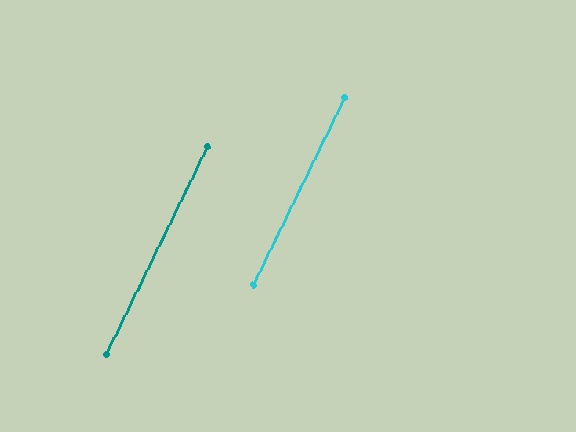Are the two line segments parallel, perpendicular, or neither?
Parallel — their directions differ by only 0.2°.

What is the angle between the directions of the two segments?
Approximately 0 degrees.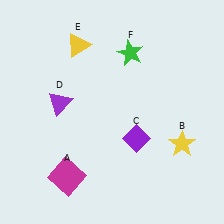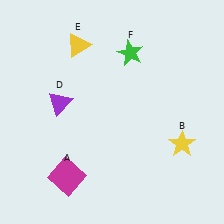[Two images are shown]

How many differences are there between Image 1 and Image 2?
There is 1 difference between the two images.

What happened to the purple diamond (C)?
The purple diamond (C) was removed in Image 2. It was in the bottom-right area of Image 1.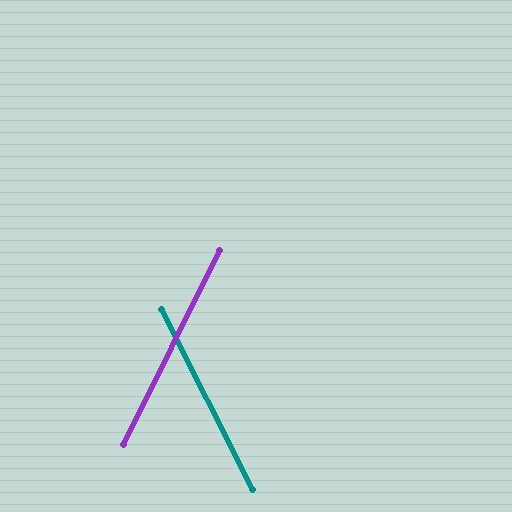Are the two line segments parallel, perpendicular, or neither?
Neither parallel nor perpendicular — they differ by about 53°.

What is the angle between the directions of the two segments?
Approximately 53 degrees.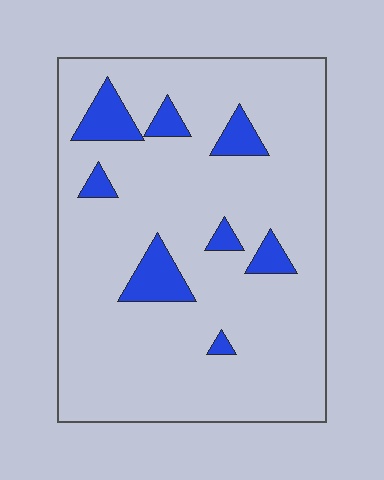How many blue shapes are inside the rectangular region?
8.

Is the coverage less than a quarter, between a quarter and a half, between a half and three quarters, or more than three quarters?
Less than a quarter.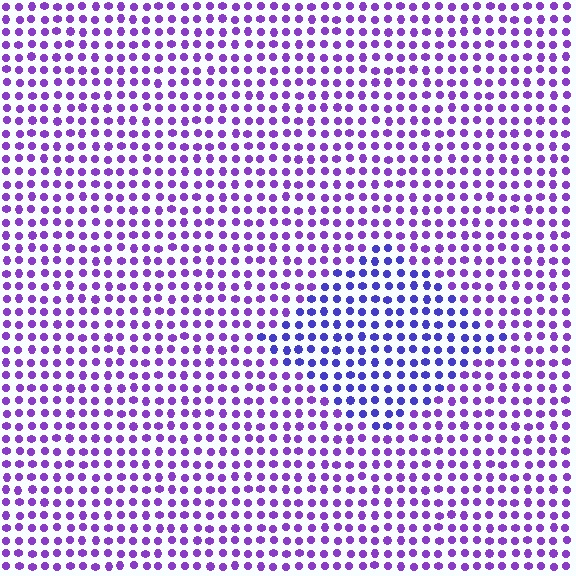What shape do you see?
I see a diamond.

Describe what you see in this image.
The image is filled with small purple elements in a uniform arrangement. A diamond-shaped region is visible where the elements are tinted to a slightly different hue, forming a subtle color boundary.